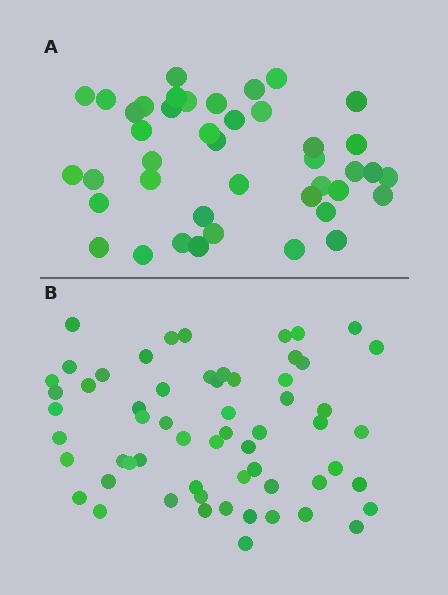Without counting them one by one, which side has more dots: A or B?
Region B (the bottom region) has more dots.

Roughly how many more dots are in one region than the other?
Region B has approximately 20 more dots than region A.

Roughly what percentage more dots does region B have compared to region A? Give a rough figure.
About 45% more.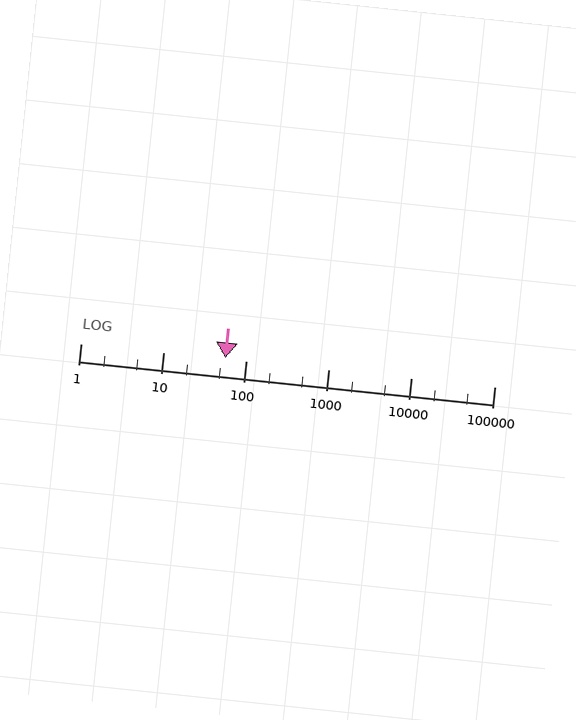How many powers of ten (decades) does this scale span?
The scale spans 5 decades, from 1 to 100000.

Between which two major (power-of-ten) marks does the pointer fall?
The pointer is between 10 and 100.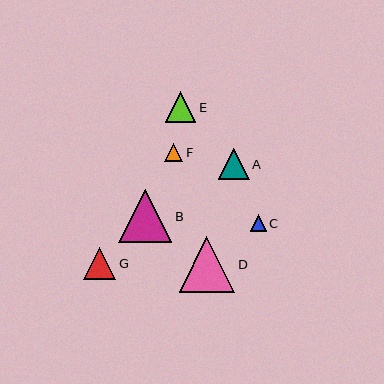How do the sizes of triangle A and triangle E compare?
Triangle A and triangle E are approximately the same size.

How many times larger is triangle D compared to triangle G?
Triangle D is approximately 1.7 times the size of triangle G.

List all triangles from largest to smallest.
From largest to smallest: D, B, G, A, E, F, C.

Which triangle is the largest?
Triangle D is the largest with a size of approximately 56 pixels.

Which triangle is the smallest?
Triangle C is the smallest with a size of approximately 16 pixels.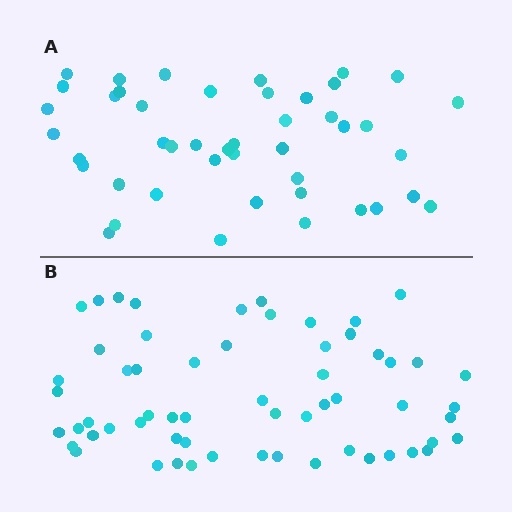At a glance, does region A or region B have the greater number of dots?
Region B (the bottom region) has more dots.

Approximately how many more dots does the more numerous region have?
Region B has approximately 15 more dots than region A.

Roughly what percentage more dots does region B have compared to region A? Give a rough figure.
About 35% more.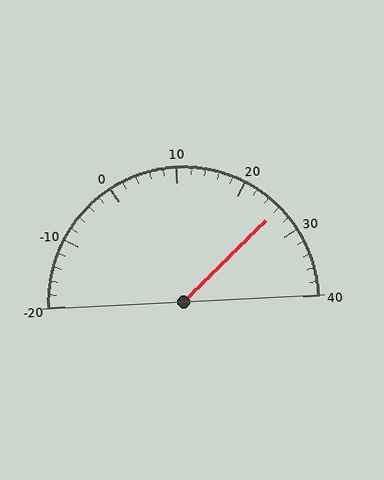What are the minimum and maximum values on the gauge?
The gauge ranges from -20 to 40.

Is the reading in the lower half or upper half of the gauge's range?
The reading is in the upper half of the range (-20 to 40).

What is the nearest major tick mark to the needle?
The nearest major tick mark is 30.